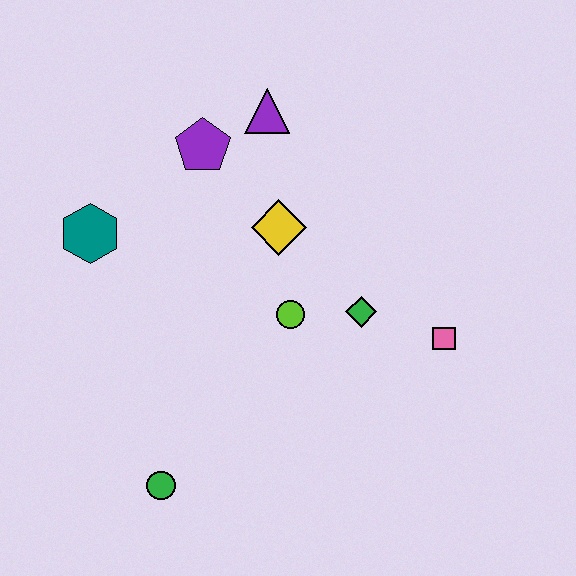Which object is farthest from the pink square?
The teal hexagon is farthest from the pink square.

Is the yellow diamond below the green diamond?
No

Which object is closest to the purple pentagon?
The purple triangle is closest to the purple pentagon.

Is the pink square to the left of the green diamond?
No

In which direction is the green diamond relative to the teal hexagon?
The green diamond is to the right of the teal hexagon.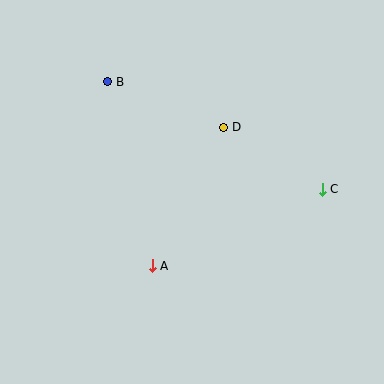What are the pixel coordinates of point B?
Point B is at (108, 82).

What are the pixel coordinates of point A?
Point A is at (152, 266).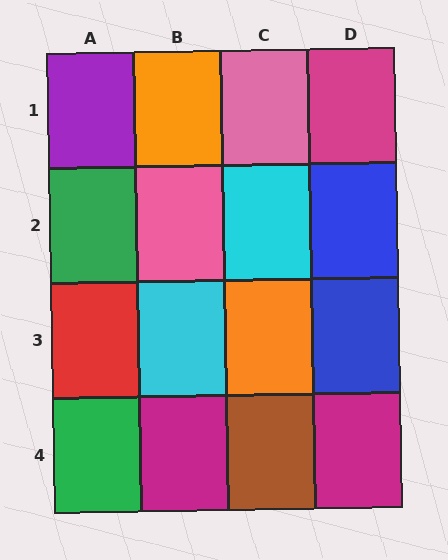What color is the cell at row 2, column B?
Pink.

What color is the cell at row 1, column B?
Orange.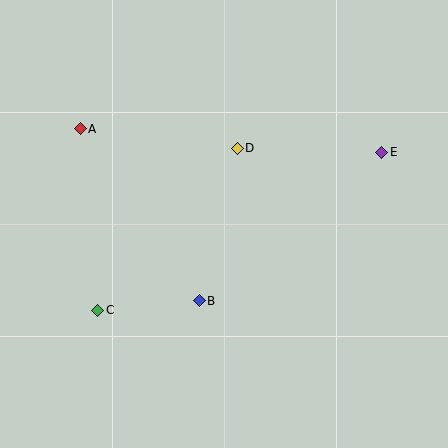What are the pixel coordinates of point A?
Point A is at (80, 129).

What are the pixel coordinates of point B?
Point B is at (199, 301).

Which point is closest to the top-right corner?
Point E is closest to the top-right corner.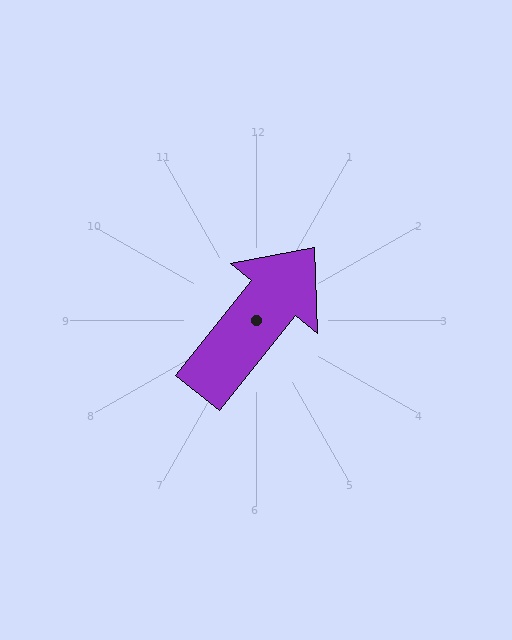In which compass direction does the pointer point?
Northeast.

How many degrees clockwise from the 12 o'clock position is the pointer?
Approximately 39 degrees.